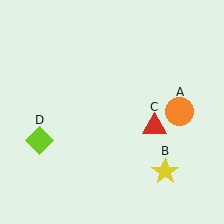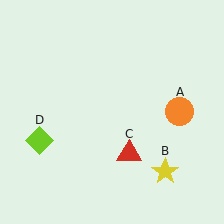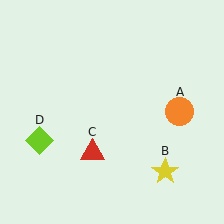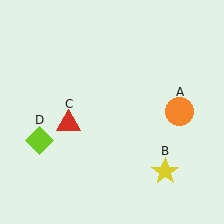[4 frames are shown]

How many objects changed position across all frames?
1 object changed position: red triangle (object C).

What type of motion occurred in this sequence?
The red triangle (object C) rotated clockwise around the center of the scene.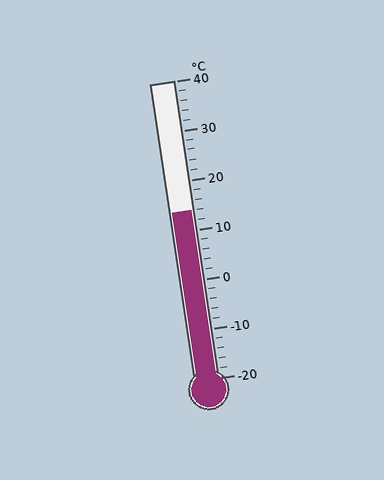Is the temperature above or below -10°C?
The temperature is above -10°C.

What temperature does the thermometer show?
The thermometer shows approximately 14°C.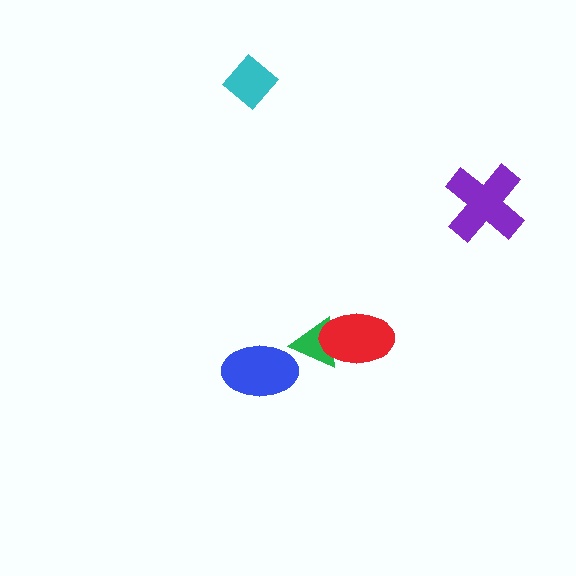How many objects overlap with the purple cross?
0 objects overlap with the purple cross.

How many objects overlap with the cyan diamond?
0 objects overlap with the cyan diamond.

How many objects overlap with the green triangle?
1 object overlaps with the green triangle.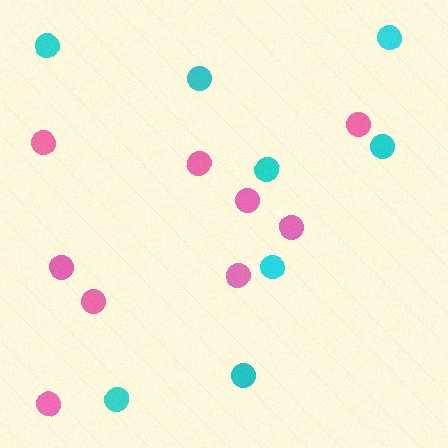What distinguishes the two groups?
There are 2 groups: one group of pink circles (9) and one group of cyan circles (8).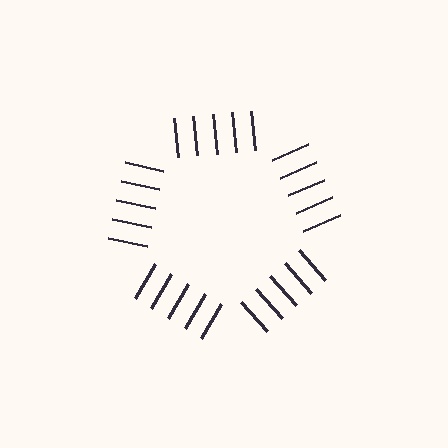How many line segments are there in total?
25 — 5 along each of the 5 edges.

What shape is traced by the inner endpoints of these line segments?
An illusory pentagon — the line segments terminate on its edges but no continuous stroke is drawn.